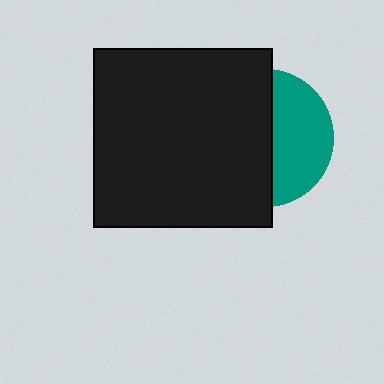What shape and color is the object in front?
The object in front is a black square.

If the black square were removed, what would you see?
You would see the complete teal circle.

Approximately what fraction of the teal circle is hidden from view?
Roughly 57% of the teal circle is hidden behind the black square.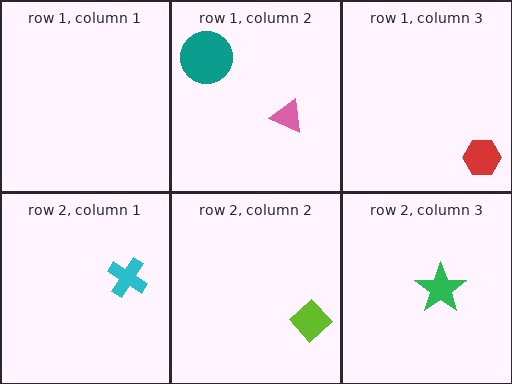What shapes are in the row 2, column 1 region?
The cyan cross.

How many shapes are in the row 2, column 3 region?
1.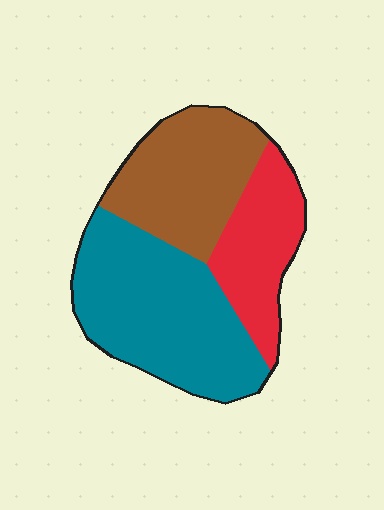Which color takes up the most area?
Teal, at roughly 45%.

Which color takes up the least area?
Red, at roughly 25%.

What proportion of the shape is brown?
Brown covers about 30% of the shape.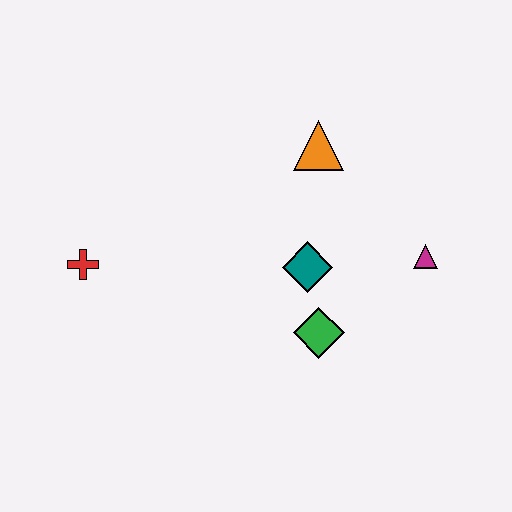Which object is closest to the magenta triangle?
The teal diamond is closest to the magenta triangle.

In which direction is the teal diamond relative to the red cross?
The teal diamond is to the right of the red cross.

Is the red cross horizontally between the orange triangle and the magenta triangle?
No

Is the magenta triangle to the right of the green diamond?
Yes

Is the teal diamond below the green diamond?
No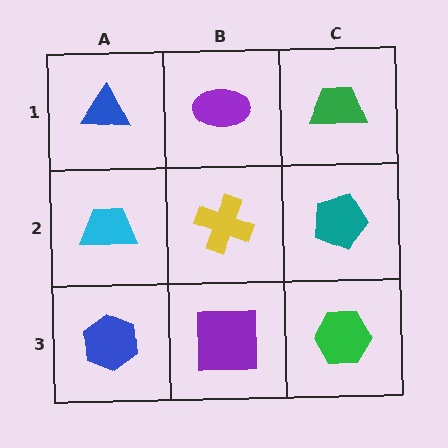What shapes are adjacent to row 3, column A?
A cyan trapezoid (row 2, column A), a purple square (row 3, column B).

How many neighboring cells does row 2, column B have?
4.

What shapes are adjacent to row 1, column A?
A cyan trapezoid (row 2, column A), a purple ellipse (row 1, column B).